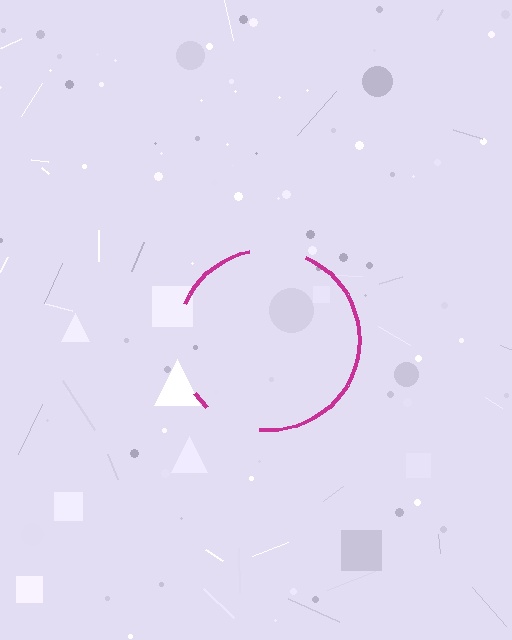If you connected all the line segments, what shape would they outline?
They would outline a circle.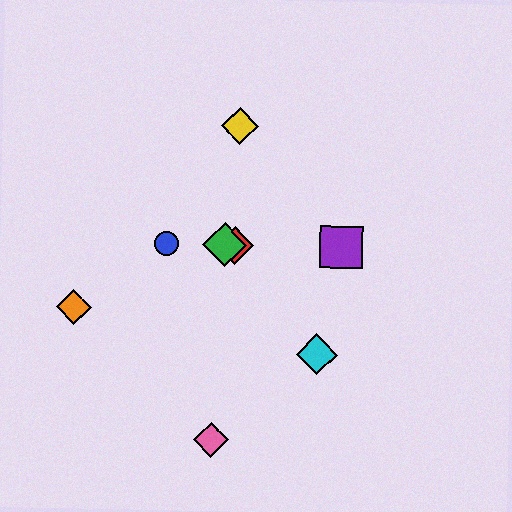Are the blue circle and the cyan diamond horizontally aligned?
No, the blue circle is at y≈244 and the cyan diamond is at y≈354.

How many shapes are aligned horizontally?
4 shapes (the red diamond, the blue circle, the green diamond, the purple square) are aligned horizontally.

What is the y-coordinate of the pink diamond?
The pink diamond is at y≈440.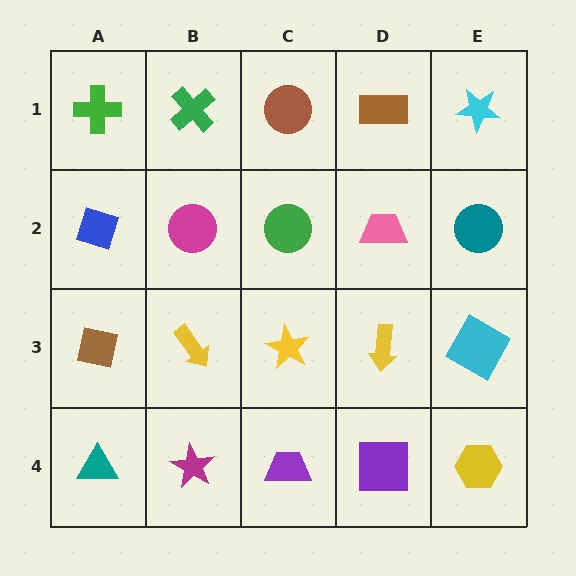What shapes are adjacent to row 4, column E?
A cyan diamond (row 3, column E), a purple square (row 4, column D).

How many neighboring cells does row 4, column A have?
2.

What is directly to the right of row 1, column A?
A green cross.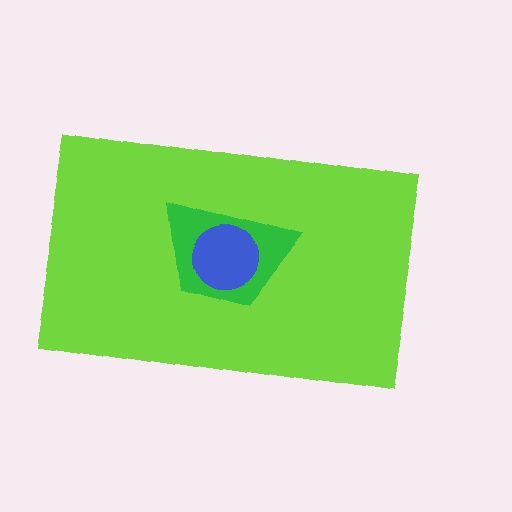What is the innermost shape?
The blue circle.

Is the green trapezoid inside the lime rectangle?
Yes.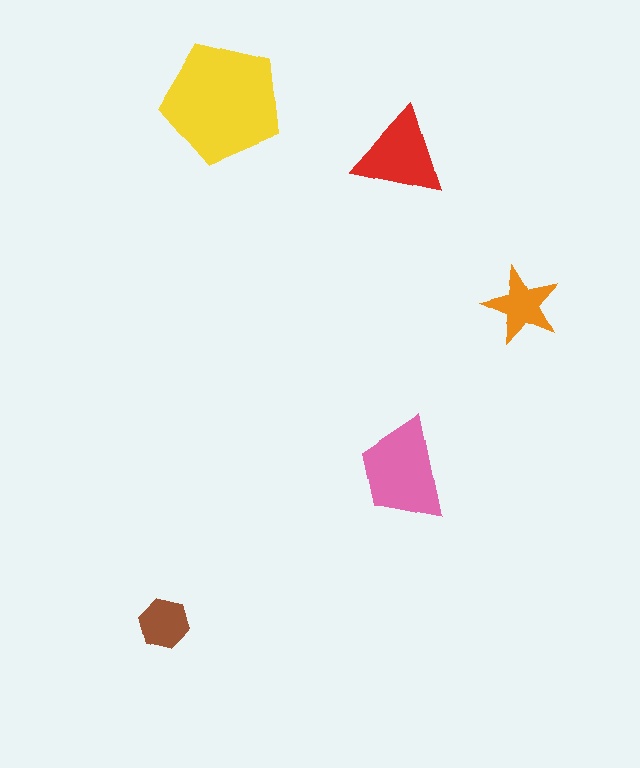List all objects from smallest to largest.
The brown hexagon, the orange star, the red triangle, the pink trapezoid, the yellow pentagon.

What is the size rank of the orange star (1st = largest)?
4th.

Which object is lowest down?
The brown hexagon is bottommost.